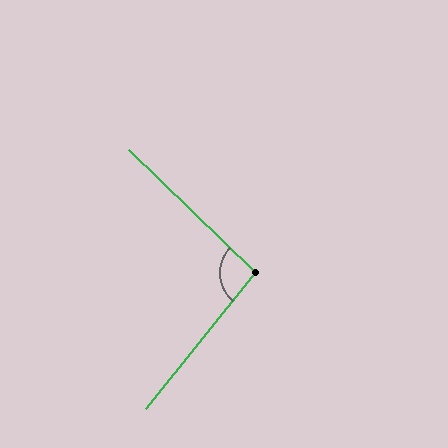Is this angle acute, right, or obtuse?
It is obtuse.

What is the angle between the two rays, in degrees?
Approximately 95 degrees.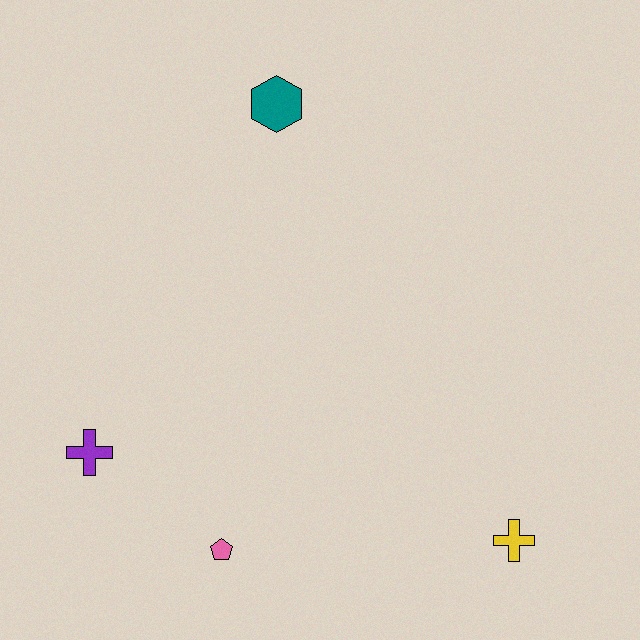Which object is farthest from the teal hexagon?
The yellow cross is farthest from the teal hexagon.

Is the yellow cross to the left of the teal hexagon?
No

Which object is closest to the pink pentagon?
The purple cross is closest to the pink pentagon.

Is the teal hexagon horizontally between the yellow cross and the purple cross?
Yes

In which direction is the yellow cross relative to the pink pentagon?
The yellow cross is to the right of the pink pentagon.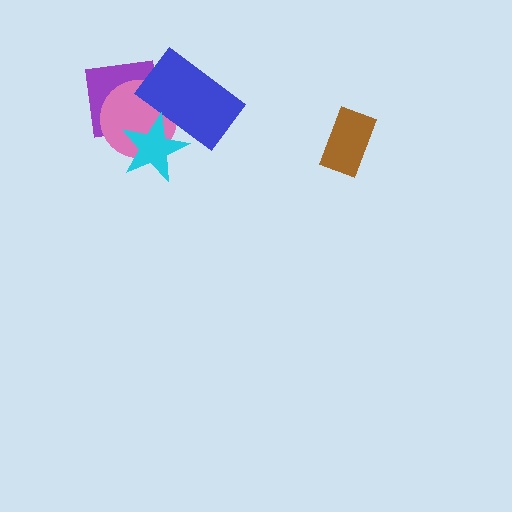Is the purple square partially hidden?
Yes, it is partially covered by another shape.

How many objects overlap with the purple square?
3 objects overlap with the purple square.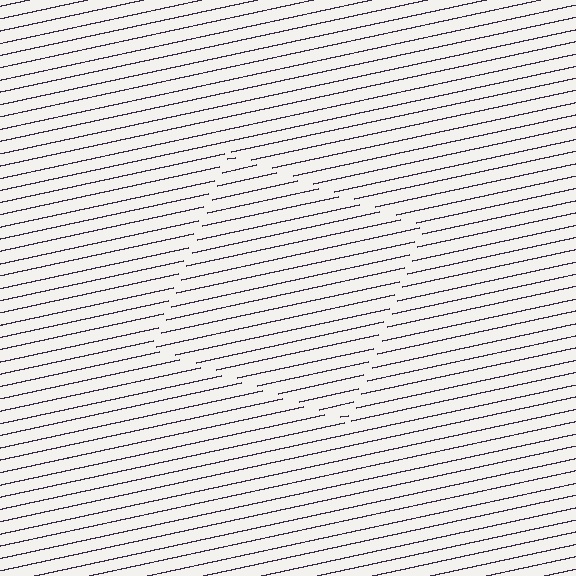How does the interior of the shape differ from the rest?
The interior of the shape contains the same grating, shifted by half a period — the contour is defined by the phase discontinuity where line-ends from the inner and outer gratings abut.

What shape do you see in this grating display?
An illusory square. The interior of the shape contains the same grating, shifted by half a period — the contour is defined by the phase discontinuity where line-ends from the inner and outer gratings abut.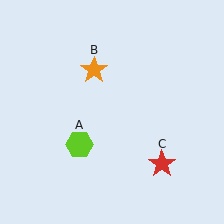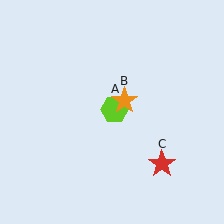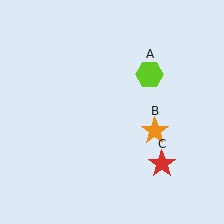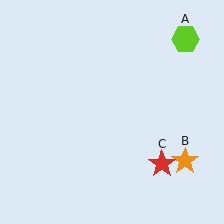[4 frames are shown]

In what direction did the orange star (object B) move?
The orange star (object B) moved down and to the right.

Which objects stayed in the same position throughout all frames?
Red star (object C) remained stationary.